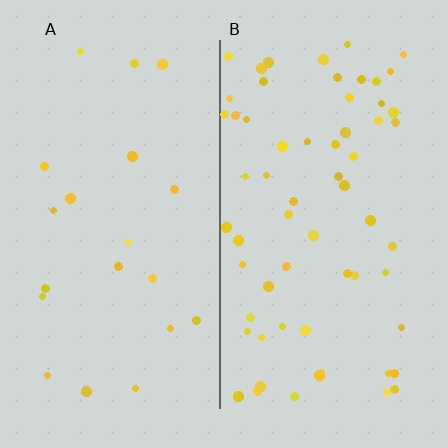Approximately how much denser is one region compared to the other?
Approximately 3.1× — region B over region A.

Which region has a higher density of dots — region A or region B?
B (the right).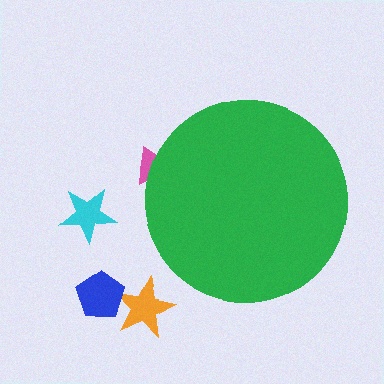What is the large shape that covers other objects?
A green circle.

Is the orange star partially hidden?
No, the orange star is fully visible.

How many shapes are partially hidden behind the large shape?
1 shape is partially hidden.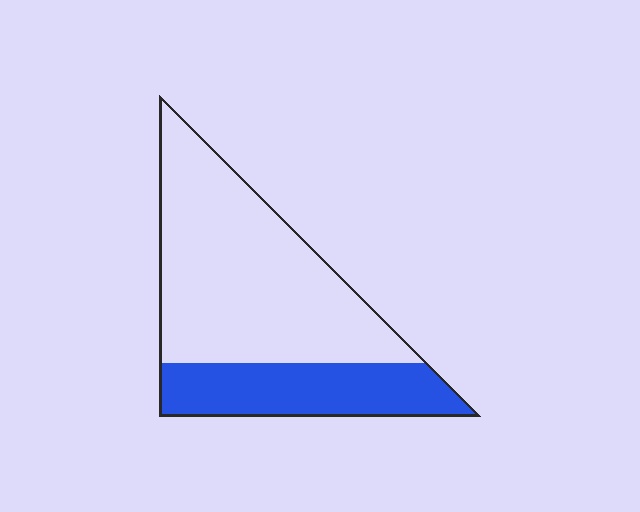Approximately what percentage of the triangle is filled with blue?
Approximately 30%.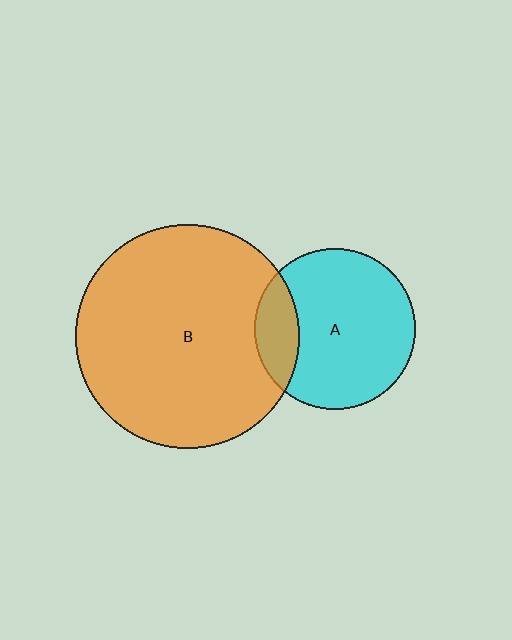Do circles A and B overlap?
Yes.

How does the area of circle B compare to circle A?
Approximately 1.9 times.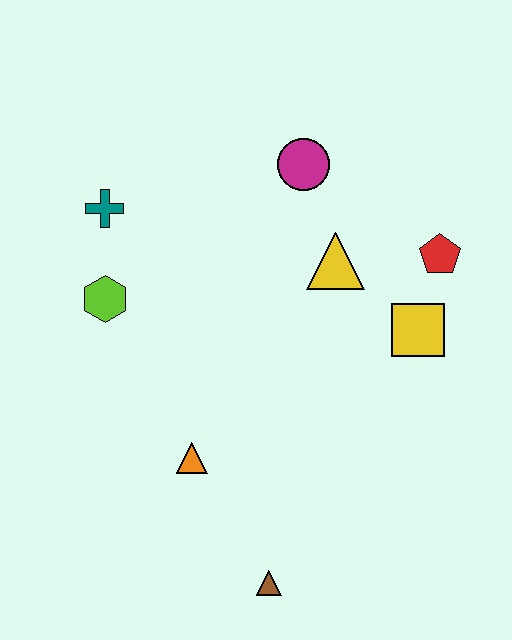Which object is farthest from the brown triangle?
The magenta circle is farthest from the brown triangle.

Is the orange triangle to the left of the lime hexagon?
No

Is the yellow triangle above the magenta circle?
No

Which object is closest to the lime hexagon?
The teal cross is closest to the lime hexagon.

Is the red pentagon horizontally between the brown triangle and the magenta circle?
No